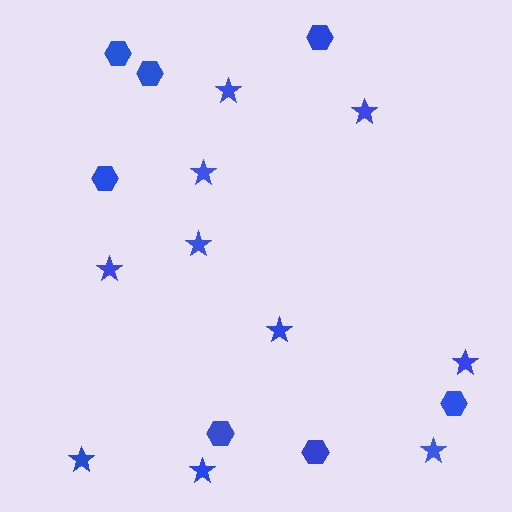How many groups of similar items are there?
There are 2 groups: one group of hexagons (7) and one group of stars (10).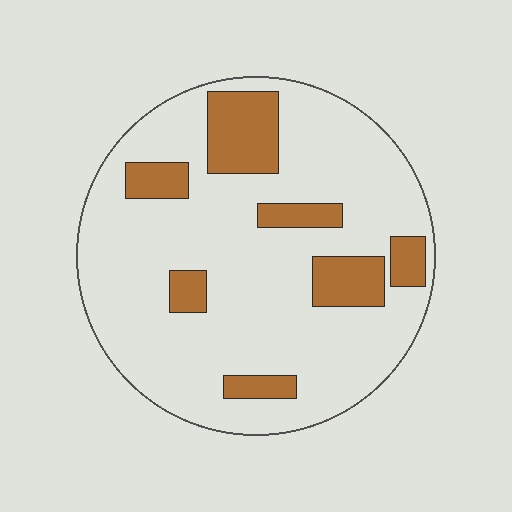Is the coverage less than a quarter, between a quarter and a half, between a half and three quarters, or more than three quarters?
Less than a quarter.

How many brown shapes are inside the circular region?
7.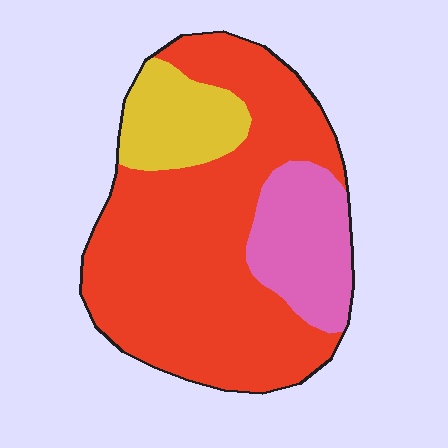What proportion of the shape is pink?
Pink covers roughly 20% of the shape.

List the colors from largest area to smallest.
From largest to smallest: red, pink, yellow.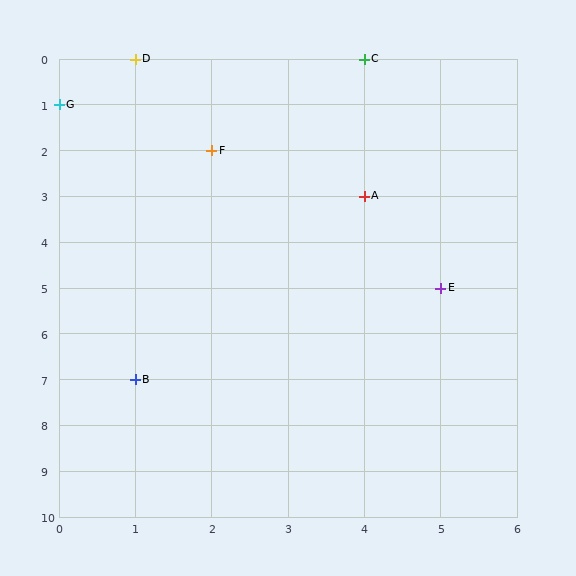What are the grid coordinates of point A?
Point A is at grid coordinates (4, 3).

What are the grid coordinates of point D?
Point D is at grid coordinates (1, 0).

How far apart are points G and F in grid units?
Points G and F are 2 columns and 1 row apart (about 2.2 grid units diagonally).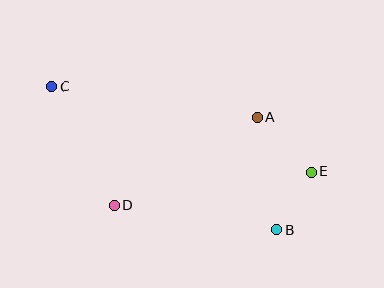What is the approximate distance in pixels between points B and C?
The distance between B and C is approximately 267 pixels.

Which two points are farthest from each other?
Points C and E are farthest from each other.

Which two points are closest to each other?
Points B and E are closest to each other.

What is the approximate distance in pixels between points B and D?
The distance between B and D is approximately 164 pixels.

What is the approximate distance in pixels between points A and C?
The distance between A and C is approximately 207 pixels.